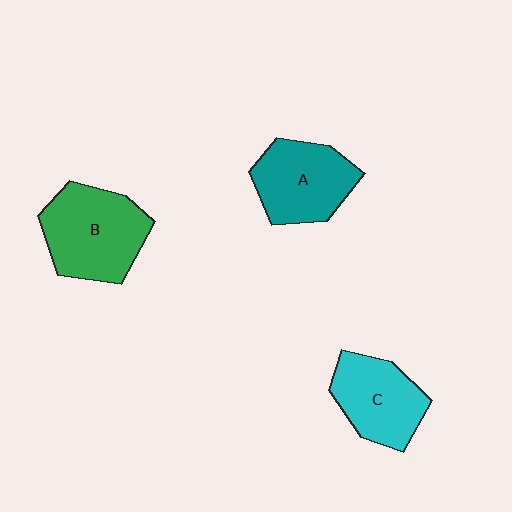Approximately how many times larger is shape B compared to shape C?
Approximately 1.3 times.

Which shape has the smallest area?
Shape C (cyan).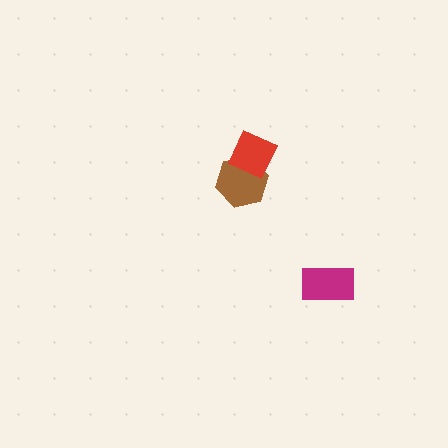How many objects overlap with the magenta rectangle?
0 objects overlap with the magenta rectangle.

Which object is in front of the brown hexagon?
The red diamond is in front of the brown hexagon.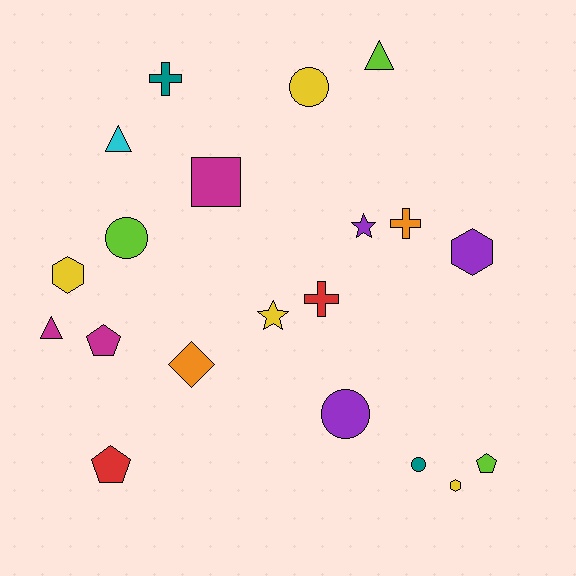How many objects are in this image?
There are 20 objects.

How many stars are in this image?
There are 2 stars.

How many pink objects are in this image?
There are no pink objects.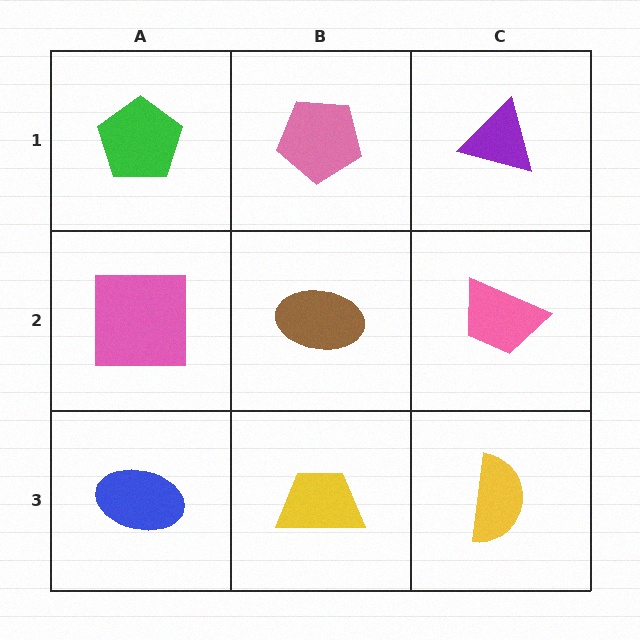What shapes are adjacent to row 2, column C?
A purple triangle (row 1, column C), a yellow semicircle (row 3, column C), a brown ellipse (row 2, column B).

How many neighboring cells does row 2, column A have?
3.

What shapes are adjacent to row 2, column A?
A green pentagon (row 1, column A), a blue ellipse (row 3, column A), a brown ellipse (row 2, column B).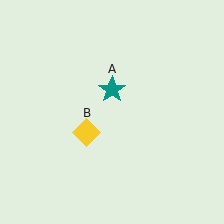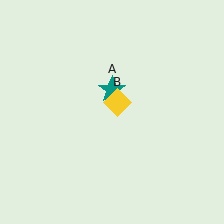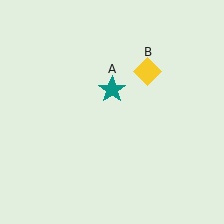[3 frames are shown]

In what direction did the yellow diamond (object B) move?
The yellow diamond (object B) moved up and to the right.